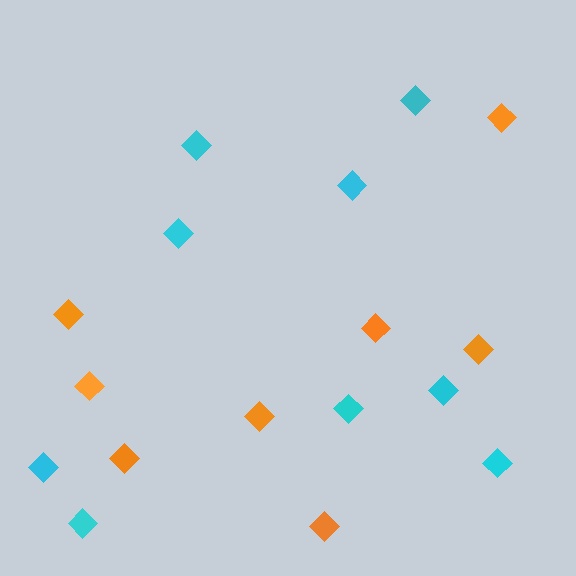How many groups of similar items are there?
There are 2 groups: one group of cyan diamonds (9) and one group of orange diamonds (8).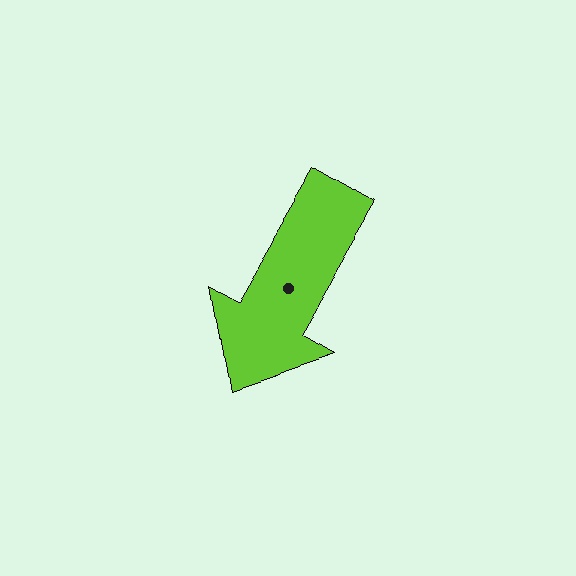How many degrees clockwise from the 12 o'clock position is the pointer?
Approximately 211 degrees.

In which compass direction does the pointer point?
Southwest.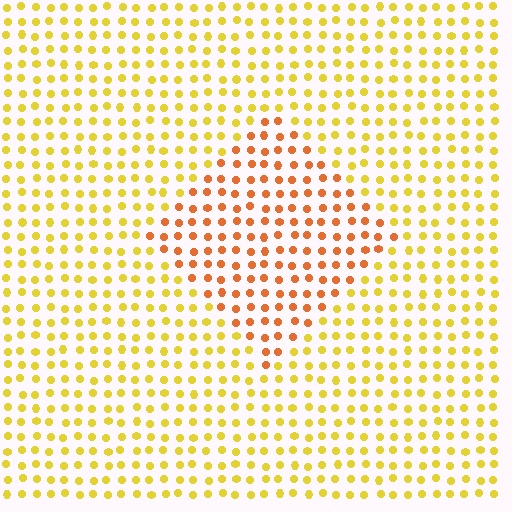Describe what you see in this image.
The image is filled with small yellow elements in a uniform arrangement. A diamond-shaped region is visible where the elements are tinted to a slightly different hue, forming a subtle color boundary.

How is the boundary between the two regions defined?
The boundary is defined purely by a slight shift in hue (about 34 degrees). Spacing, size, and orientation are identical on both sides.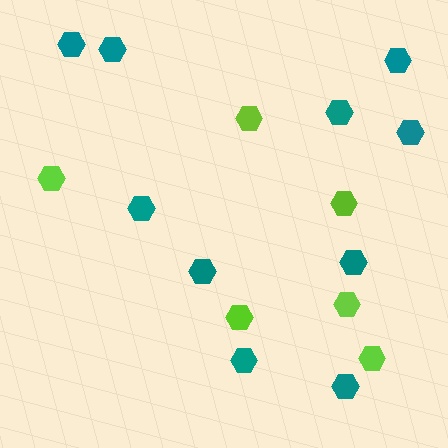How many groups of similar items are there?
There are 2 groups: one group of teal hexagons (10) and one group of lime hexagons (6).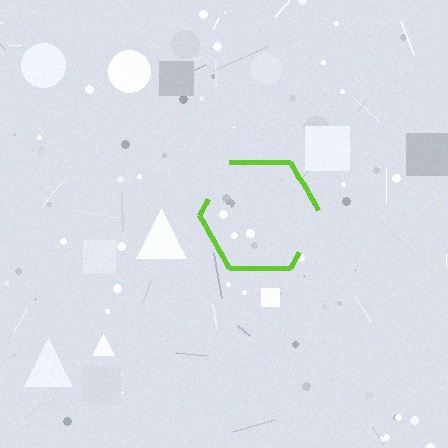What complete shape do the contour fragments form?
The contour fragments form a hexagon.